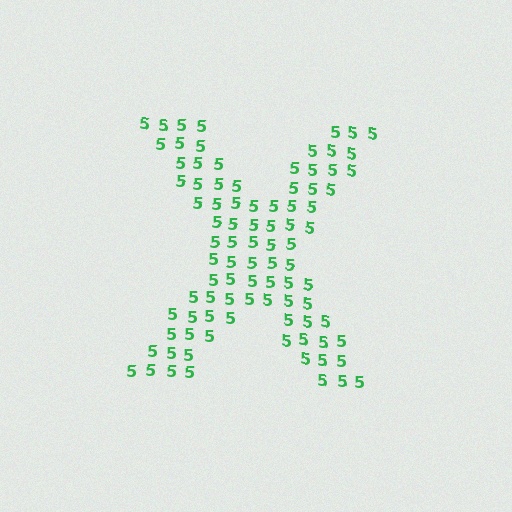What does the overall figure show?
The overall figure shows the letter X.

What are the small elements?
The small elements are digit 5's.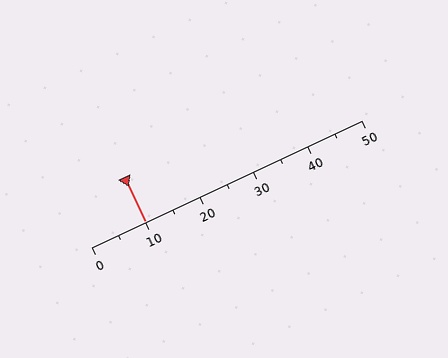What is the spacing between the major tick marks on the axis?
The major ticks are spaced 10 apart.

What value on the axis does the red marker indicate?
The marker indicates approximately 10.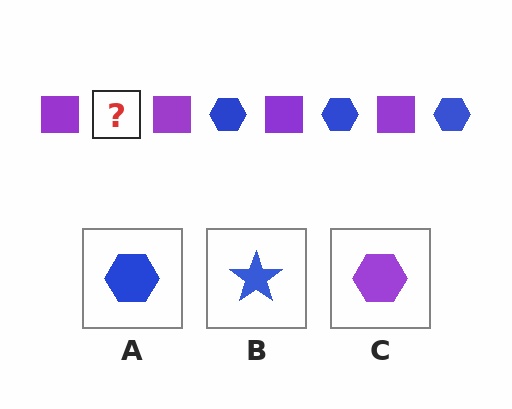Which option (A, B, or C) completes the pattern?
A.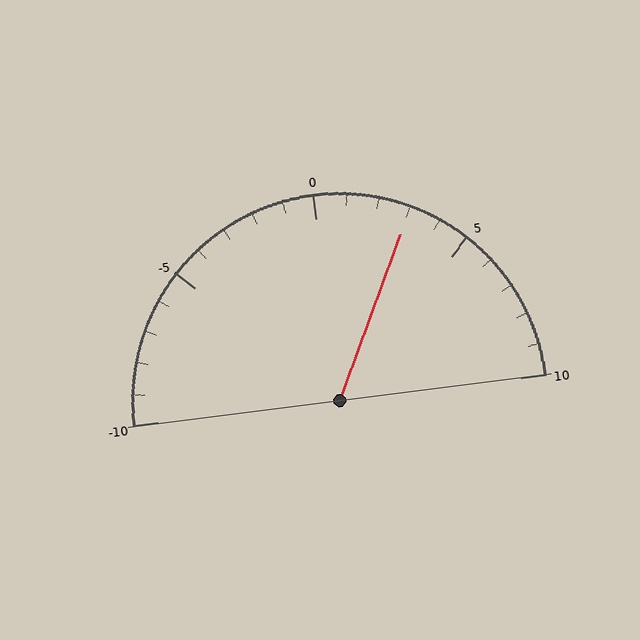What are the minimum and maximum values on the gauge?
The gauge ranges from -10 to 10.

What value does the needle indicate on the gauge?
The needle indicates approximately 3.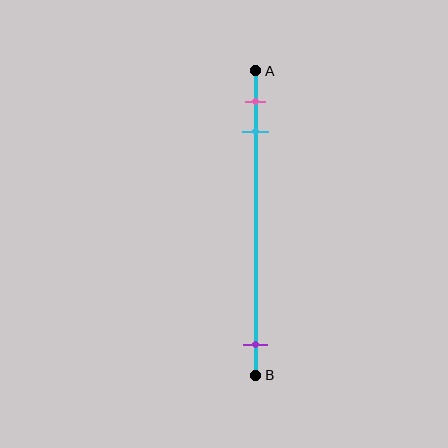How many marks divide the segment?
There are 3 marks dividing the segment.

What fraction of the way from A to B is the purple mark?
The purple mark is approximately 90% (0.9) of the way from A to B.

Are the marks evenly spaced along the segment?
No, the marks are not evenly spaced.